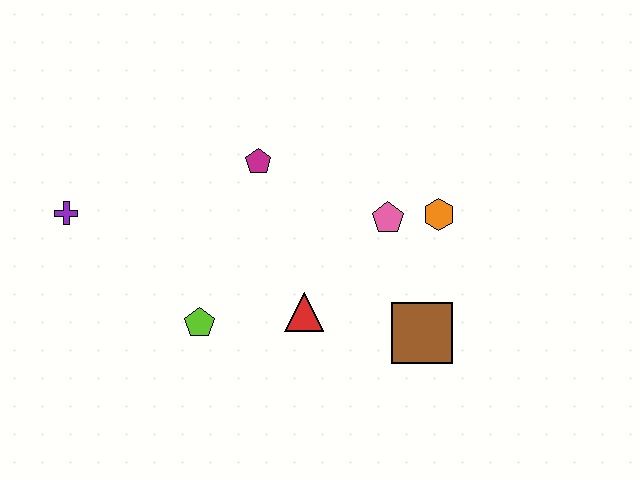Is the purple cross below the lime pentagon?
No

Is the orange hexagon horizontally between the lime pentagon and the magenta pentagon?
No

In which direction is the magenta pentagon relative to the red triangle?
The magenta pentagon is above the red triangle.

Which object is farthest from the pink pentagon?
The purple cross is farthest from the pink pentagon.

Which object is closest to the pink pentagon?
The orange hexagon is closest to the pink pentagon.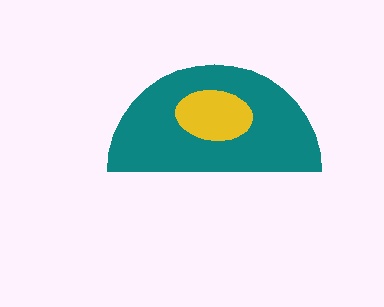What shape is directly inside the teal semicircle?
The yellow ellipse.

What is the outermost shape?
The teal semicircle.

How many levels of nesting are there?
2.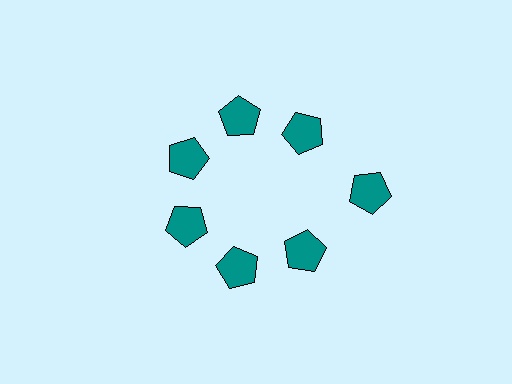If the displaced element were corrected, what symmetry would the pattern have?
It would have 7-fold rotational symmetry — the pattern would map onto itself every 51 degrees.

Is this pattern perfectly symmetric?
No. The 7 teal pentagons are arranged in a ring, but one element near the 3 o'clock position is pushed outward from the center, breaking the 7-fold rotational symmetry.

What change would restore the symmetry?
The symmetry would be restored by moving it inward, back onto the ring so that all 7 pentagons sit at equal angles and equal distance from the center.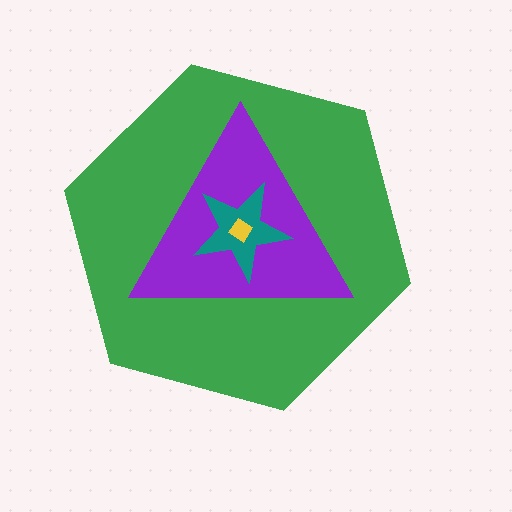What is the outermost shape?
The green hexagon.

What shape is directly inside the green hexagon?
The purple triangle.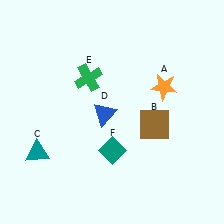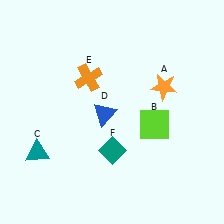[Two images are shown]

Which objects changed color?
B changed from brown to lime. E changed from green to orange.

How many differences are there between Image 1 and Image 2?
There are 2 differences between the two images.